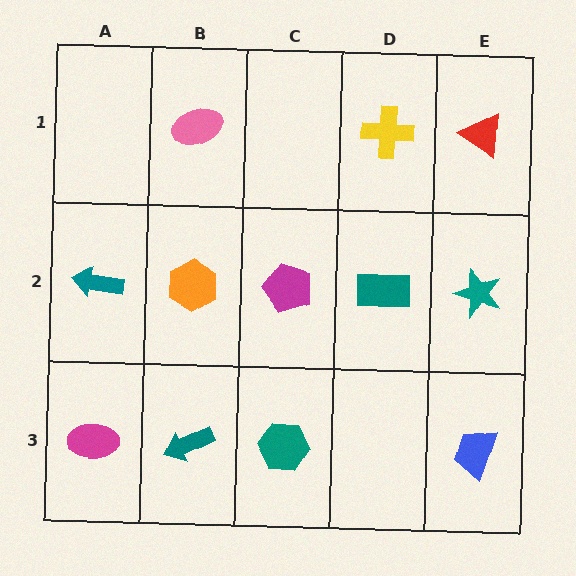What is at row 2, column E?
A teal star.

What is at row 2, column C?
A magenta pentagon.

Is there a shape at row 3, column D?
No, that cell is empty.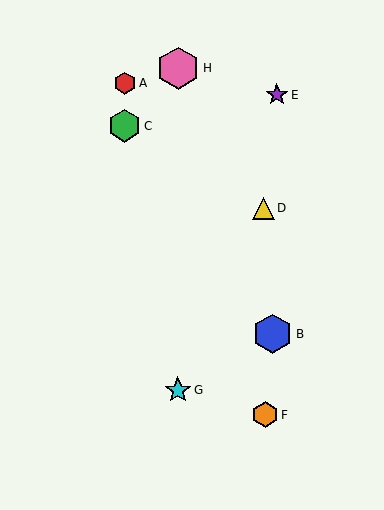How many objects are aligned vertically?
2 objects (A, C) are aligned vertically.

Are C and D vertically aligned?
No, C is at x≈125 and D is at x≈263.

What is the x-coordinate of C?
Object C is at x≈125.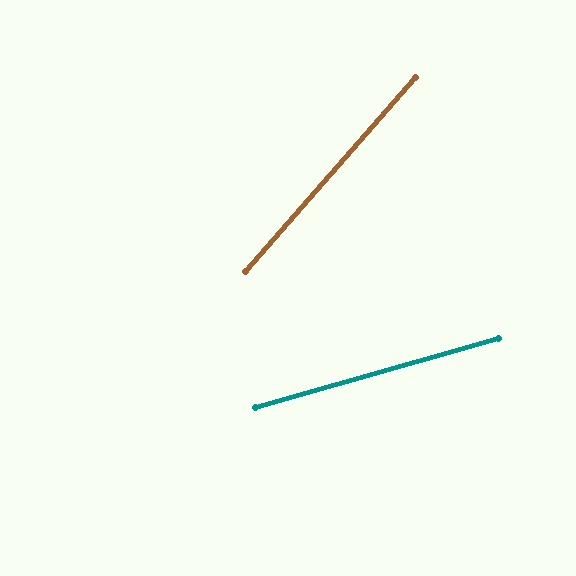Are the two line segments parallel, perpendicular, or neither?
Neither parallel nor perpendicular — they differ by about 33°.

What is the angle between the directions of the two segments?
Approximately 33 degrees.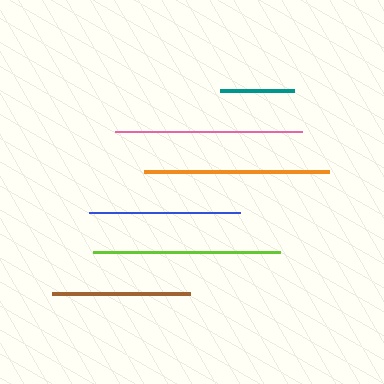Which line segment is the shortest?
The teal line is the shortest at approximately 74 pixels.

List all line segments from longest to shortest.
From longest to shortest: pink, lime, orange, blue, brown, teal.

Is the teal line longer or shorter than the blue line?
The blue line is longer than the teal line.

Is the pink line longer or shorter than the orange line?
The pink line is longer than the orange line.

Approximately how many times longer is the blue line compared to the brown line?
The blue line is approximately 1.1 times the length of the brown line.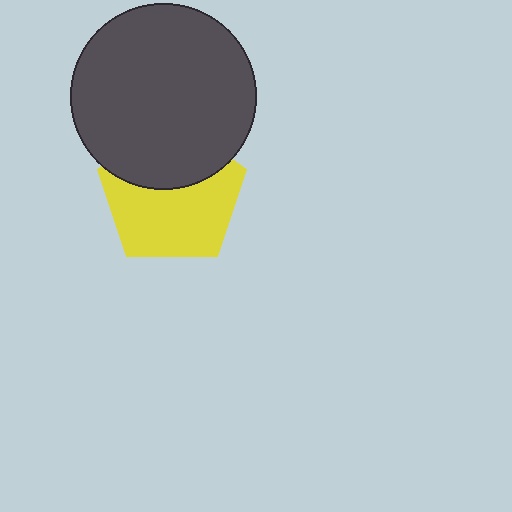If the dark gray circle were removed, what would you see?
You would see the complete yellow pentagon.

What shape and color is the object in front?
The object in front is a dark gray circle.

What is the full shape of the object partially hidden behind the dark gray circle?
The partially hidden object is a yellow pentagon.